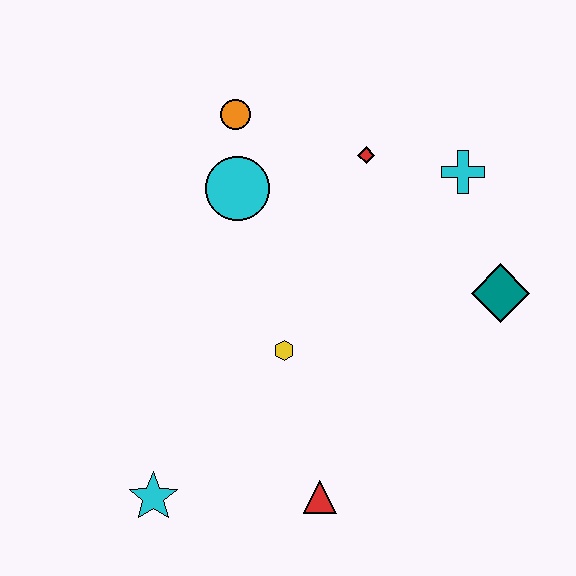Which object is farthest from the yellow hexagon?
The cyan cross is farthest from the yellow hexagon.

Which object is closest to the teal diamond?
The cyan cross is closest to the teal diamond.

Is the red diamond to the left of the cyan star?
No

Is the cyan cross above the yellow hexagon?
Yes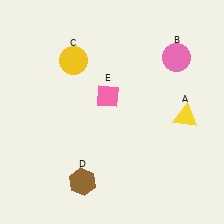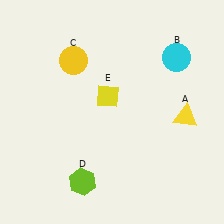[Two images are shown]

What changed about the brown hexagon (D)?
In Image 1, D is brown. In Image 2, it changed to lime.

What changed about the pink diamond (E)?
In Image 1, E is pink. In Image 2, it changed to yellow.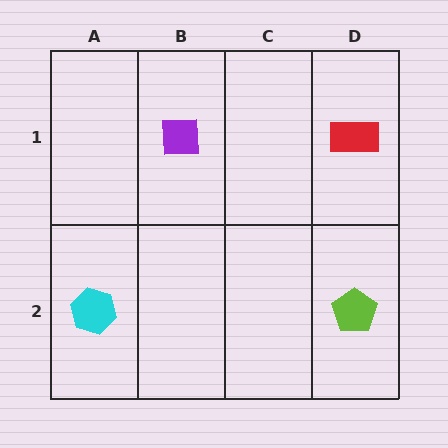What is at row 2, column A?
A cyan hexagon.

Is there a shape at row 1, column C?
No, that cell is empty.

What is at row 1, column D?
A red rectangle.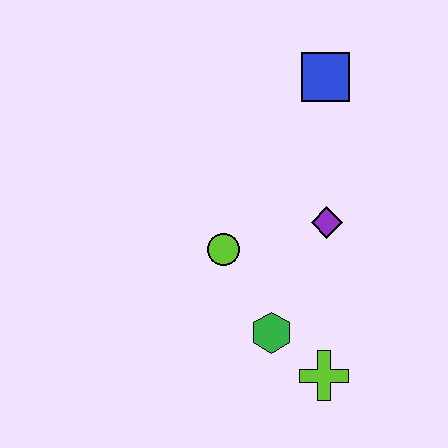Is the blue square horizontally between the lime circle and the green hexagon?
No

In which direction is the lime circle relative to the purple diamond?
The lime circle is to the left of the purple diamond.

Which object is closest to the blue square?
The purple diamond is closest to the blue square.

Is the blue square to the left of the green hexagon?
No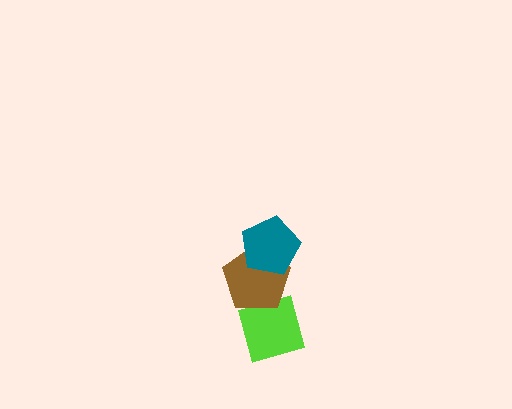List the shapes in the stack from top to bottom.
From top to bottom: the teal pentagon, the brown pentagon, the lime diamond.